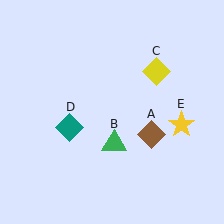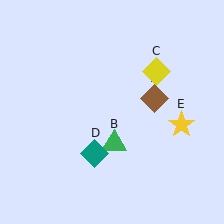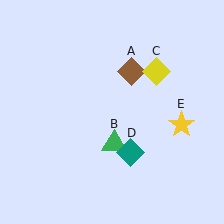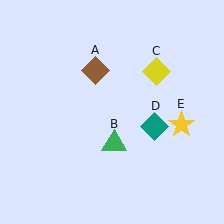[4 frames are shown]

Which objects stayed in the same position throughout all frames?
Green triangle (object B) and yellow diamond (object C) and yellow star (object E) remained stationary.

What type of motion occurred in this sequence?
The brown diamond (object A), teal diamond (object D) rotated counterclockwise around the center of the scene.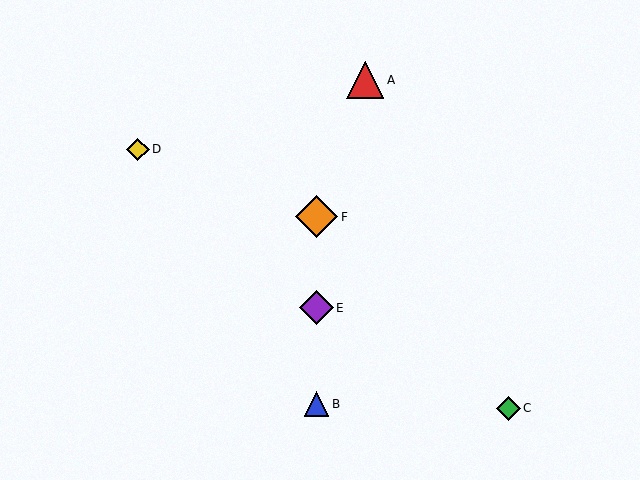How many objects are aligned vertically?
3 objects (B, E, F) are aligned vertically.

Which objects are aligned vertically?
Objects B, E, F are aligned vertically.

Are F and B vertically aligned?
Yes, both are at x≈316.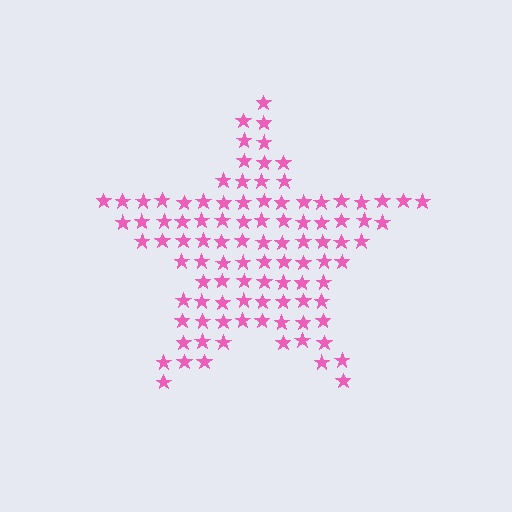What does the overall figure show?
The overall figure shows a star.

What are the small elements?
The small elements are stars.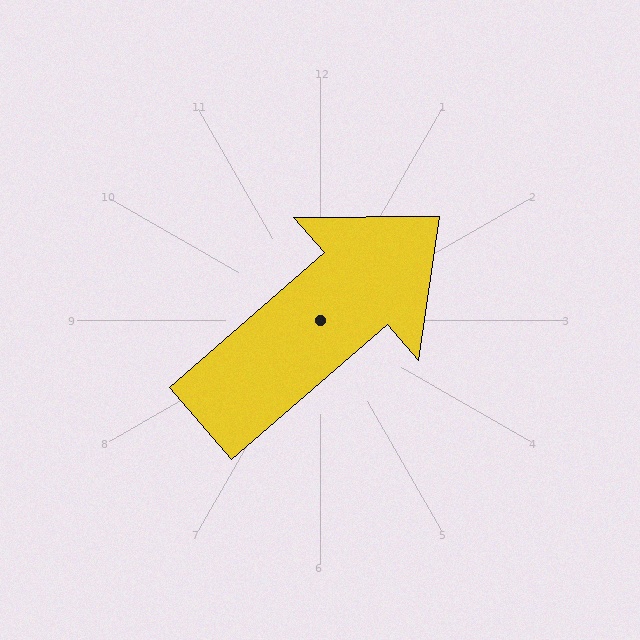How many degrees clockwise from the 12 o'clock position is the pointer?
Approximately 49 degrees.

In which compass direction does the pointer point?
Northeast.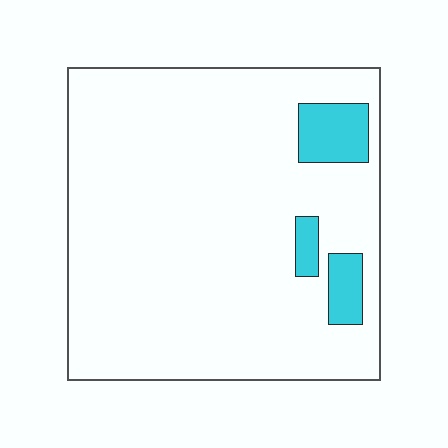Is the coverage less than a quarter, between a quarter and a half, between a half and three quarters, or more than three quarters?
Less than a quarter.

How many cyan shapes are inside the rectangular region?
3.